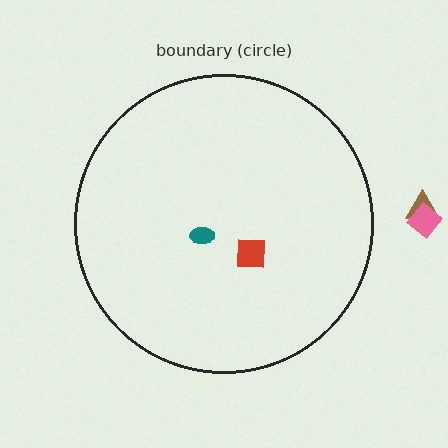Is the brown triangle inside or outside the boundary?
Outside.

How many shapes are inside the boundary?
2 inside, 2 outside.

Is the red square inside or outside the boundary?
Inside.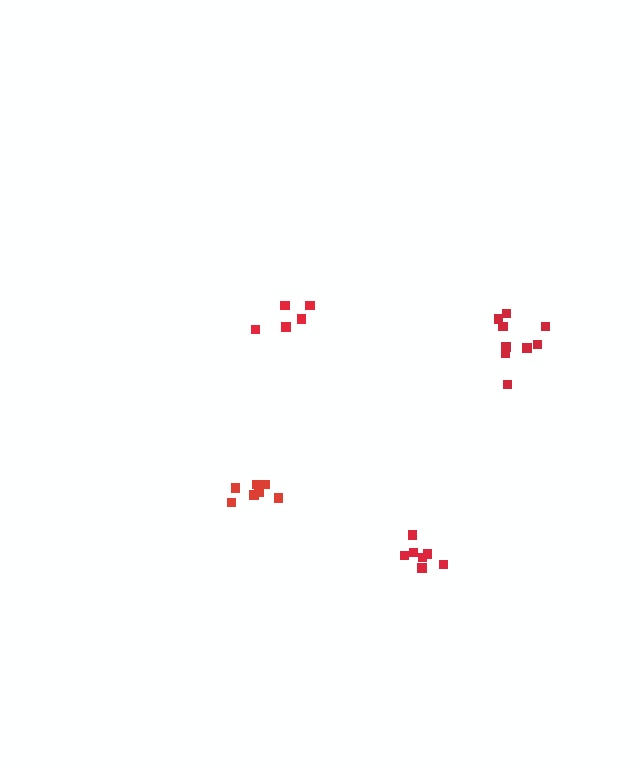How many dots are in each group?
Group 1: 5 dots, Group 2: 7 dots, Group 3: 9 dots, Group 4: 7 dots (28 total).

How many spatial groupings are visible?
There are 4 spatial groupings.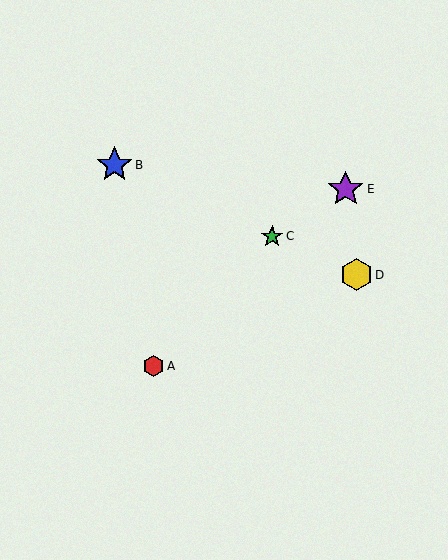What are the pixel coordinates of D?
Object D is at (356, 275).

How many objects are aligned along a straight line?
3 objects (B, C, D) are aligned along a straight line.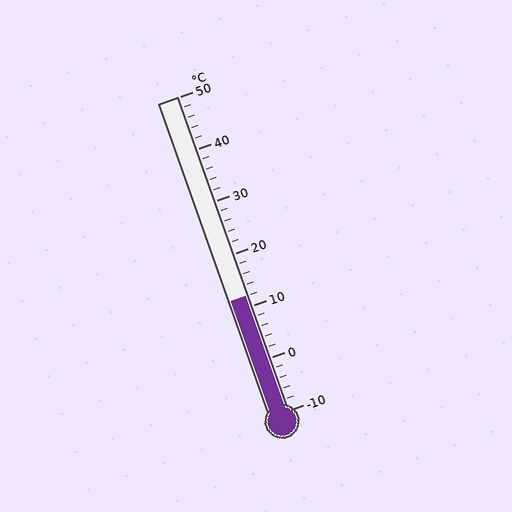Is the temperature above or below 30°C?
The temperature is below 30°C.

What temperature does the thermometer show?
The thermometer shows approximately 12°C.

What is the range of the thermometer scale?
The thermometer scale ranges from -10°C to 50°C.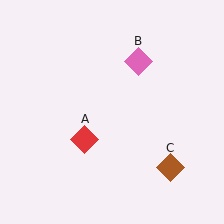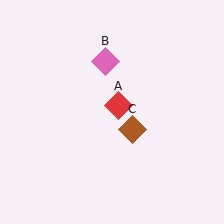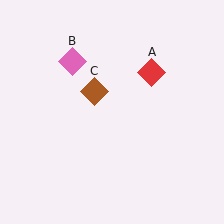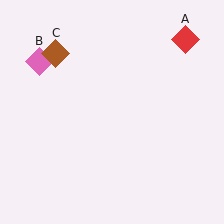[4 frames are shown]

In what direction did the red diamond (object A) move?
The red diamond (object A) moved up and to the right.